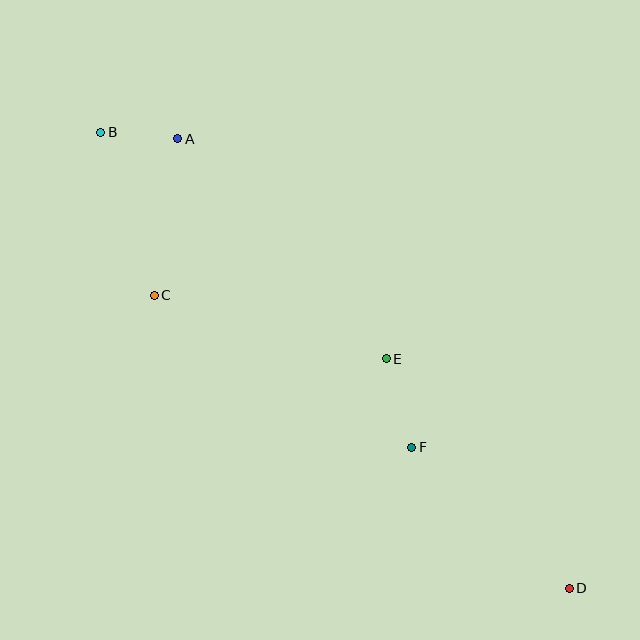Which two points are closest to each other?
Points A and B are closest to each other.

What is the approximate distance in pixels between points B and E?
The distance between B and E is approximately 364 pixels.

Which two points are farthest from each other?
Points B and D are farthest from each other.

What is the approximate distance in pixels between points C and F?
The distance between C and F is approximately 299 pixels.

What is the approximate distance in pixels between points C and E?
The distance between C and E is approximately 240 pixels.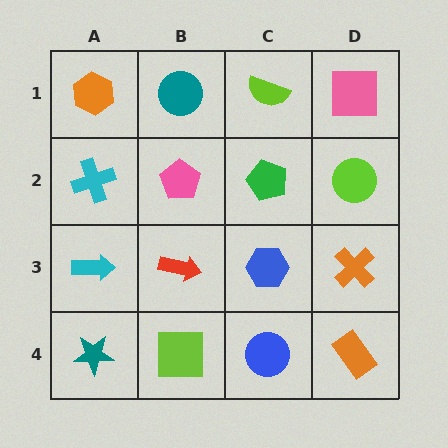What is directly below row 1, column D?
A lime circle.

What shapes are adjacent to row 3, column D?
A lime circle (row 2, column D), an orange rectangle (row 4, column D), a blue hexagon (row 3, column C).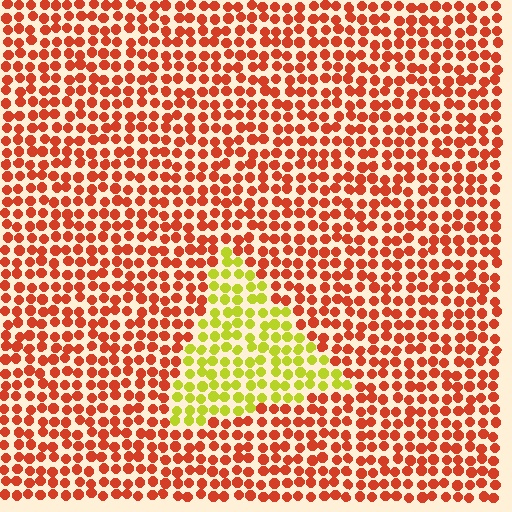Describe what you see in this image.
The image is filled with small red elements in a uniform arrangement. A triangle-shaped region is visible where the elements are tinted to a slightly different hue, forming a subtle color boundary.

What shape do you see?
I see a triangle.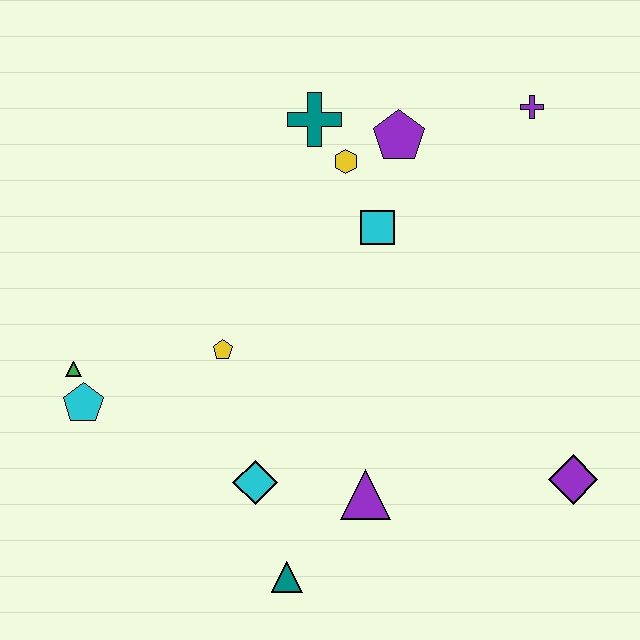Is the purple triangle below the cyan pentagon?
Yes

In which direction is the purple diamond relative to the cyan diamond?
The purple diamond is to the right of the cyan diamond.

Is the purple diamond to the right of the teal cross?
Yes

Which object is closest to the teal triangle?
The cyan diamond is closest to the teal triangle.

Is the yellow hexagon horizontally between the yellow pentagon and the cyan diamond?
No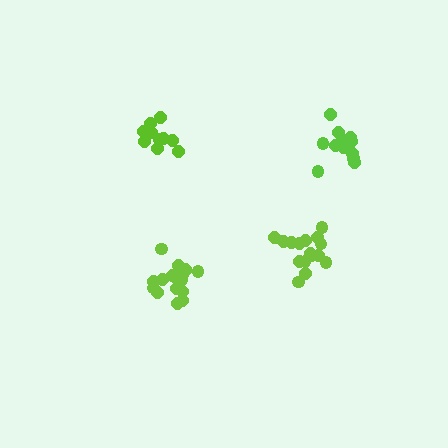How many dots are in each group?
Group 1: 11 dots, Group 2: 13 dots, Group 3: 16 dots, Group 4: 17 dots (57 total).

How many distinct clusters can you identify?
There are 4 distinct clusters.